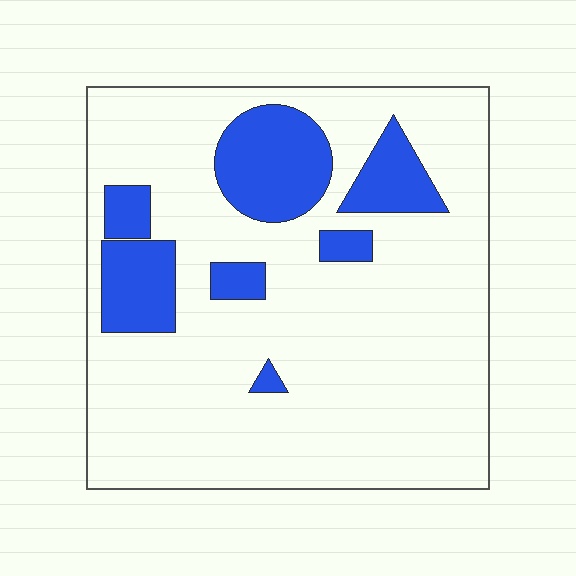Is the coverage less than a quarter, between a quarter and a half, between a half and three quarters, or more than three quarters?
Less than a quarter.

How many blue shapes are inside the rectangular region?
7.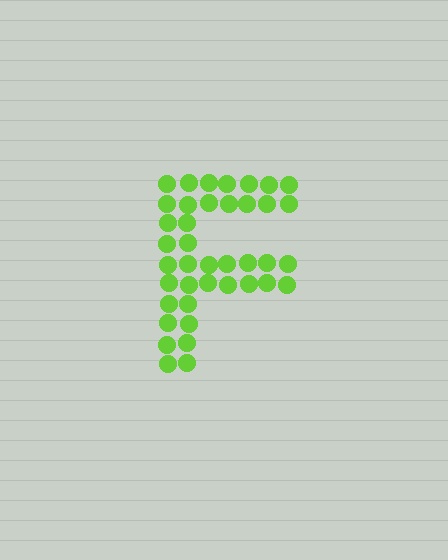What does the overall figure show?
The overall figure shows the letter F.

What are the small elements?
The small elements are circles.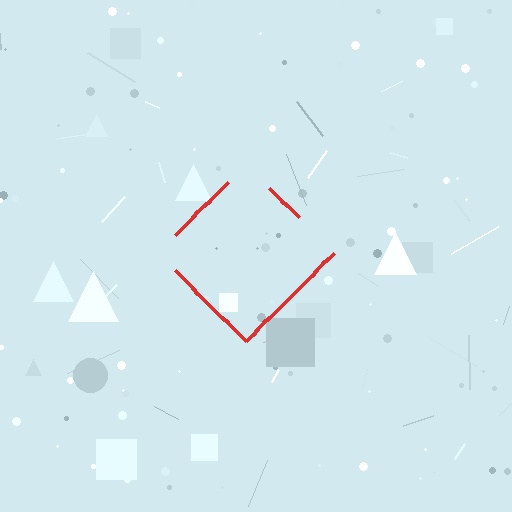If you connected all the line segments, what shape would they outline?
They would outline a diamond.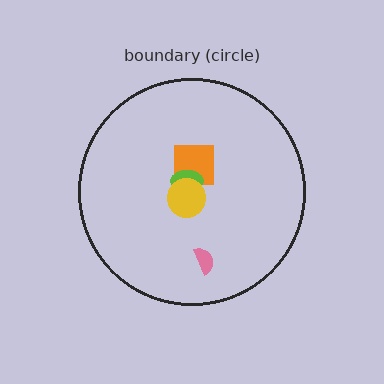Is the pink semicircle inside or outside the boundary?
Inside.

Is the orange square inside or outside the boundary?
Inside.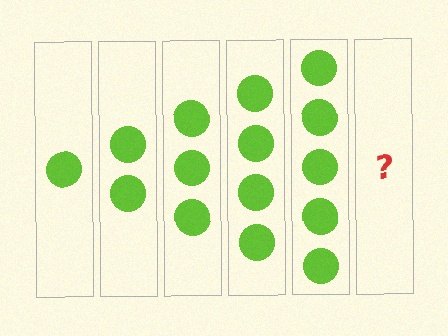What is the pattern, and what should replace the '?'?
The pattern is that each step adds one more circle. The '?' should be 6 circles.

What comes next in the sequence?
The next element should be 6 circles.